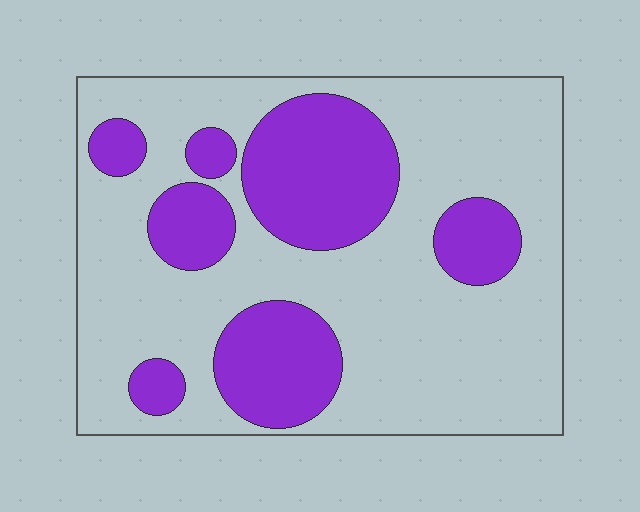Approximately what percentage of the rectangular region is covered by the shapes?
Approximately 30%.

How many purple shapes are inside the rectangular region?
7.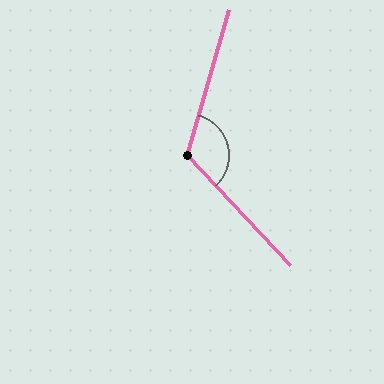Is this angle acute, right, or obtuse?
It is obtuse.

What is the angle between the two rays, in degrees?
Approximately 121 degrees.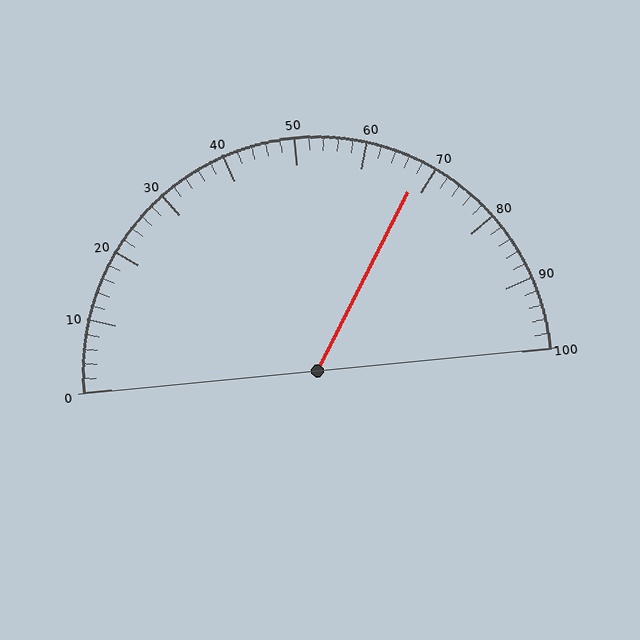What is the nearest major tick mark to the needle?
The nearest major tick mark is 70.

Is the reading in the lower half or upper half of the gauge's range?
The reading is in the upper half of the range (0 to 100).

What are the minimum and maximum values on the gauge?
The gauge ranges from 0 to 100.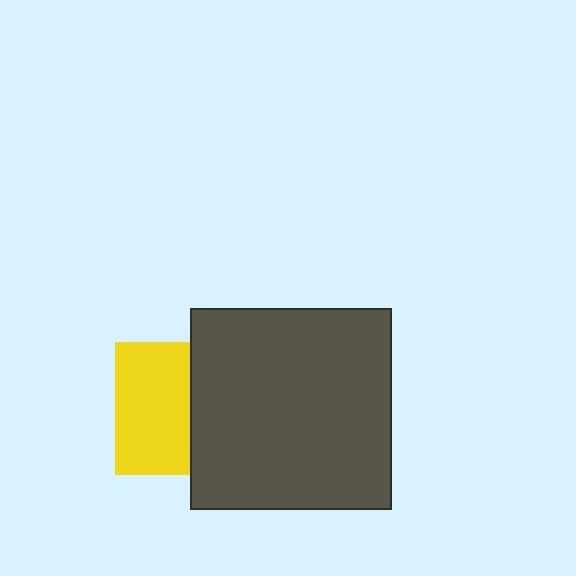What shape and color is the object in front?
The object in front is a dark gray square.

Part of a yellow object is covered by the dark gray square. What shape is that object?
It is a square.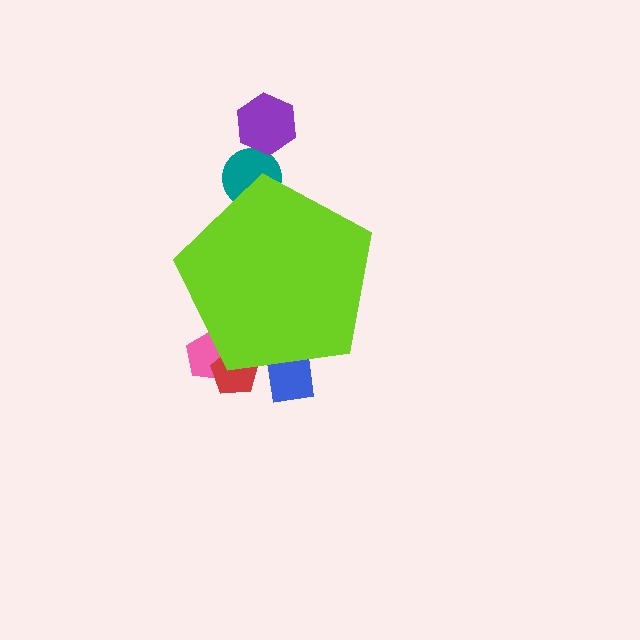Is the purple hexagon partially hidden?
No, the purple hexagon is fully visible.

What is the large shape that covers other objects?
A lime pentagon.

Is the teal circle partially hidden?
Yes, the teal circle is partially hidden behind the lime pentagon.